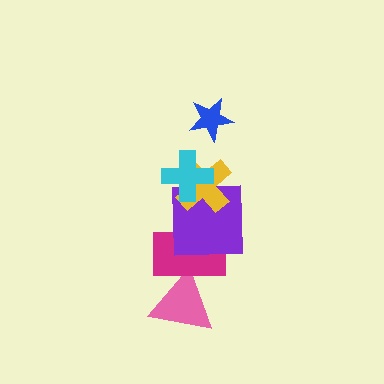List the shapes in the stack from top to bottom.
From top to bottom: the blue star, the cyan cross, the yellow cross, the purple square, the magenta rectangle, the pink triangle.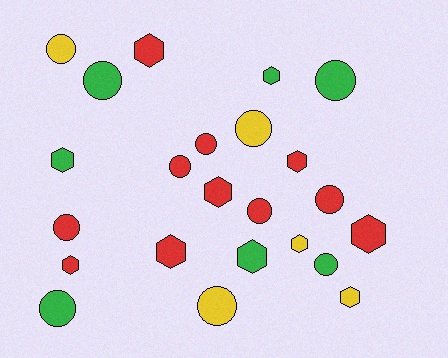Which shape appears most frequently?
Circle, with 12 objects.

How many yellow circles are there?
There are 3 yellow circles.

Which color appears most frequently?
Red, with 11 objects.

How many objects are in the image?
There are 23 objects.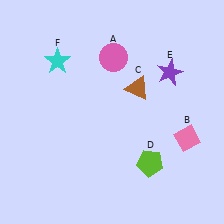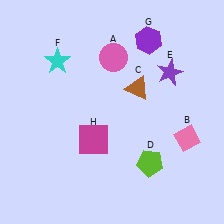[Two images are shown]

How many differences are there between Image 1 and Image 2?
There are 2 differences between the two images.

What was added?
A purple hexagon (G), a magenta square (H) were added in Image 2.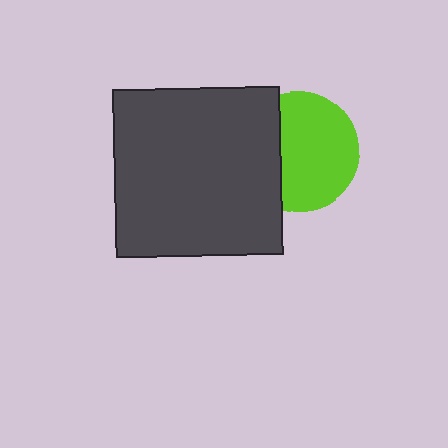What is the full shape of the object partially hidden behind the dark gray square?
The partially hidden object is a lime circle.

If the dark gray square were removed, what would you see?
You would see the complete lime circle.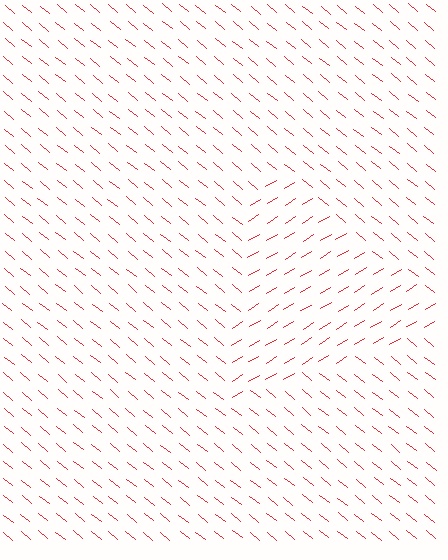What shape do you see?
I see a triangle.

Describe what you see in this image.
The image is filled with small red line segments. A triangle region in the image has lines oriented differently from the surrounding lines, creating a visible texture boundary.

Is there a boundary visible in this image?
Yes, there is a texture boundary formed by a change in line orientation.